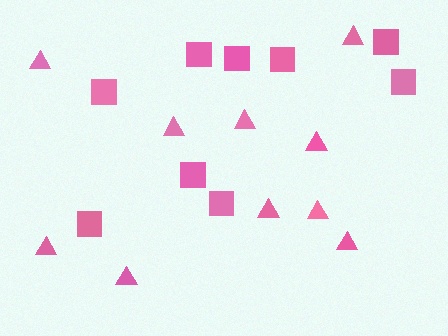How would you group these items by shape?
There are 2 groups: one group of squares (9) and one group of triangles (10).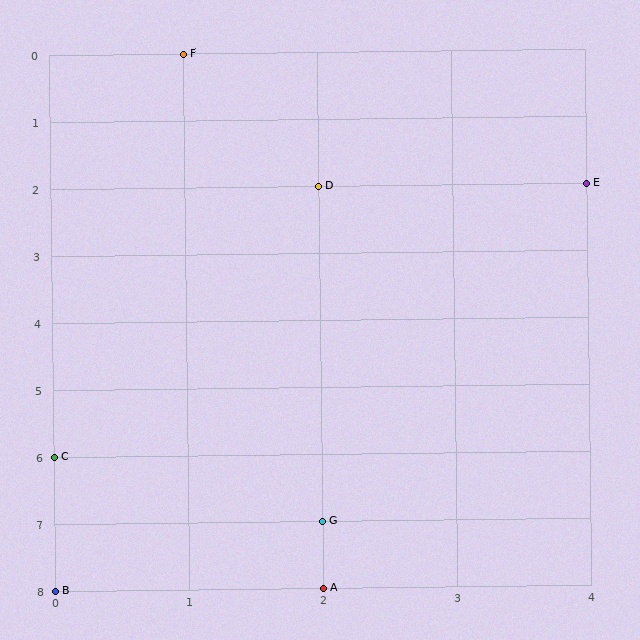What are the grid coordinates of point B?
Point B is at grid coordinates (0, 8).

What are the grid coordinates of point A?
Point A is at grid coordinates (2, 8).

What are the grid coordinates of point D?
Point D is at grid coordinates (2, 2).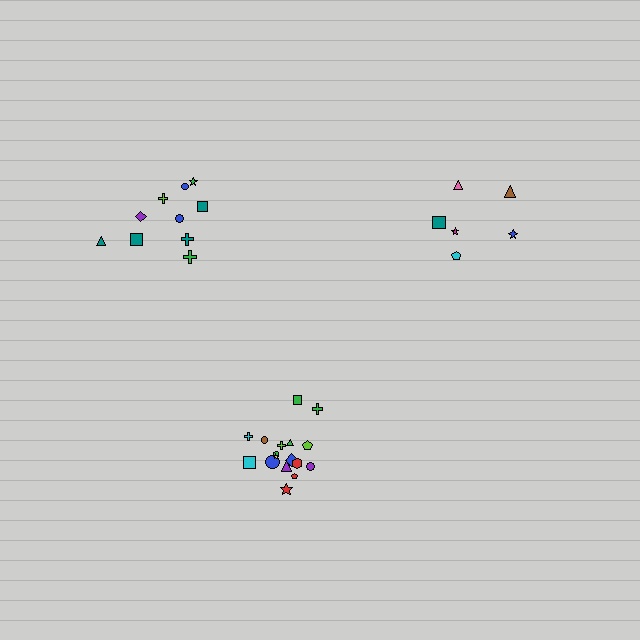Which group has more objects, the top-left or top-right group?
The top-left group.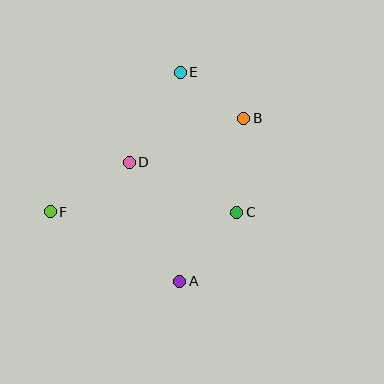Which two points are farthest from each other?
Points B and F are farthest from each other.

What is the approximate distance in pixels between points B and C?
The distance between B and C is approximately 94 pixels.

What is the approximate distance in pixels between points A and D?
The distance between A and D is approximately 129 pixels.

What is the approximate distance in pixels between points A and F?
The distance between A and F is approximately 147 pixels.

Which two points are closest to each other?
Points B and E are closest to each other.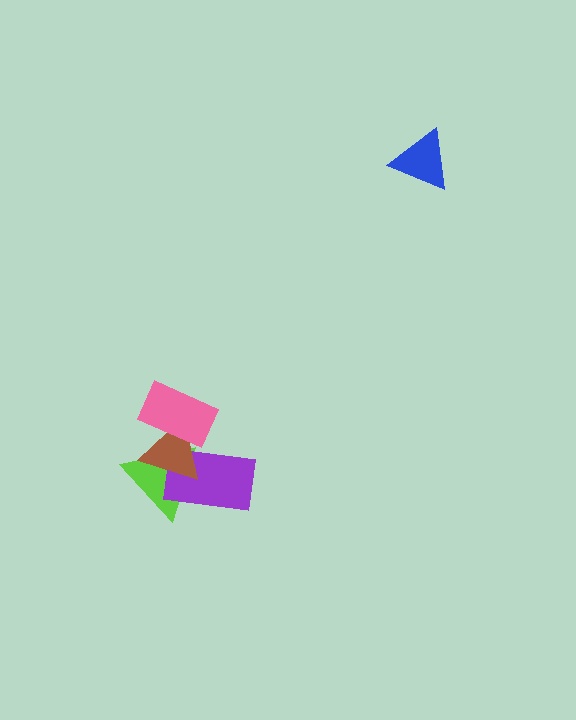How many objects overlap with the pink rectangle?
2 objects overlap with the pink rectangle.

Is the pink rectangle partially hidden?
No, no other shape covers it.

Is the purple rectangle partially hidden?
Yes, it is partially covered by another shape.